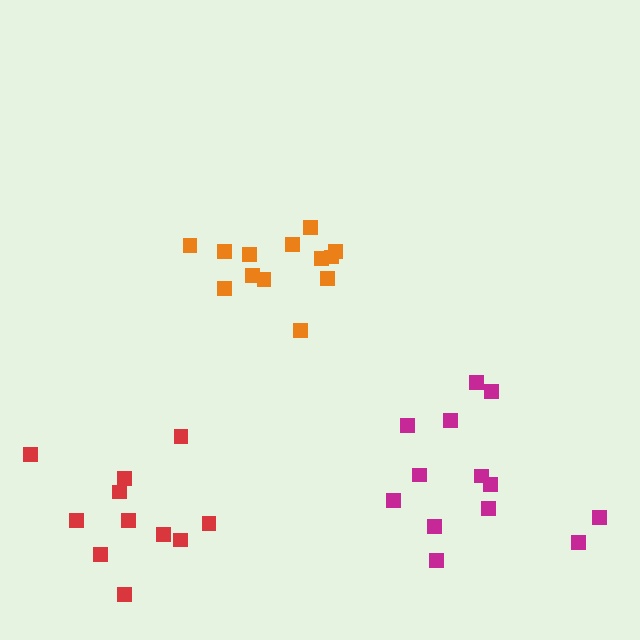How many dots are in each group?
Group 1: 13 dots, Group 2: 13 dots, Group 3: 11 dots (37 total).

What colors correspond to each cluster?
The clusters are colored: magenta, orange, red.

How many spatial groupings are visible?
There are 3 spatial groupings.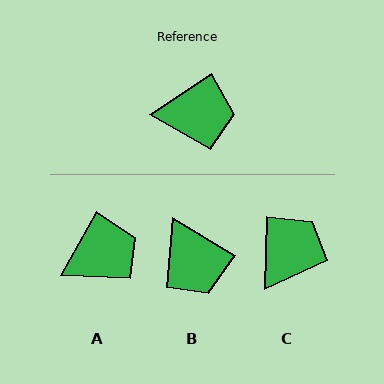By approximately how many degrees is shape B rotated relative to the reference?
Approximately 64 degrees clockwise.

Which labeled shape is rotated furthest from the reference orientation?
B, about 64 degrees away.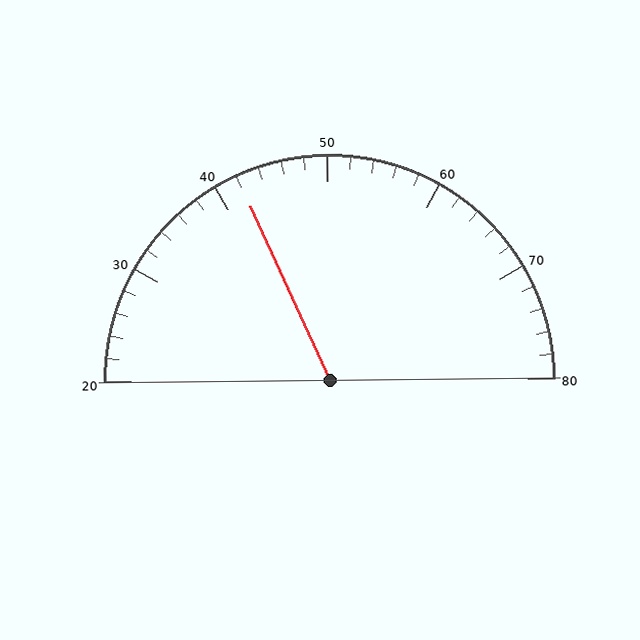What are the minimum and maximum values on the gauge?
The gauge ranges from 20 to 80.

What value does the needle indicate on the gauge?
The needle indicates approximately 42.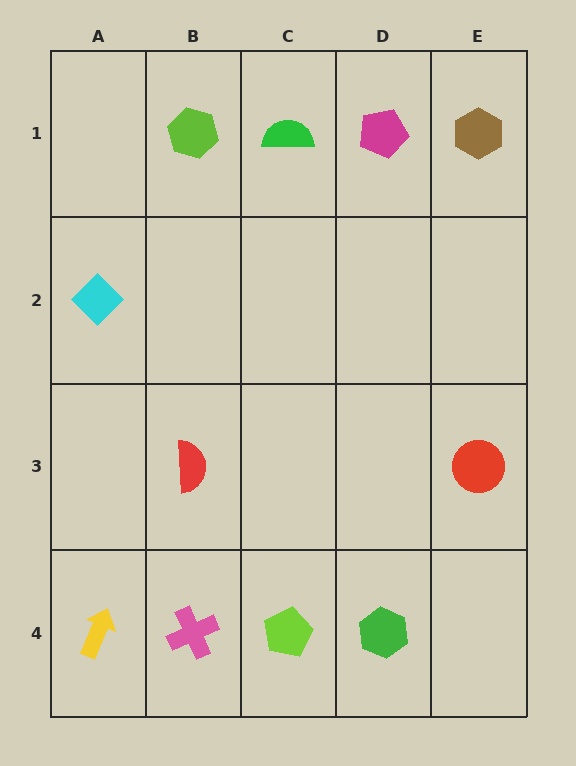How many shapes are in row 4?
4 shapes.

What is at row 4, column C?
A lime pentagon.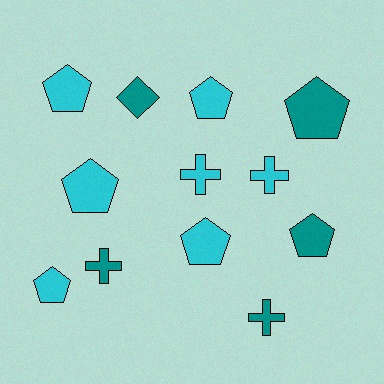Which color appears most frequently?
Cyan, with 7 objects.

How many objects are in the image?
There are 12 objects.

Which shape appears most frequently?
Pentagon, with 7 objects.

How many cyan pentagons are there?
There are 5 cyan pentagons.